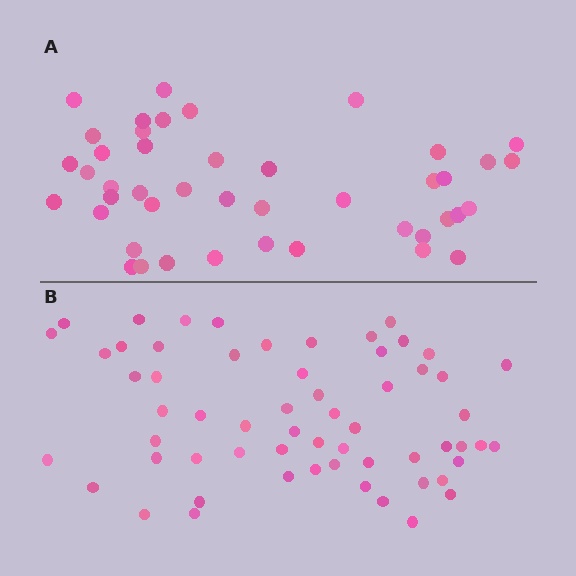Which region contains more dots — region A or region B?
Region B (the bottom region) has more dots.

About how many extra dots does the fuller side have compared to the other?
Region B has approximately 15 more dots than region A.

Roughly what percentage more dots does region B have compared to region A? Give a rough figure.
About 35% more.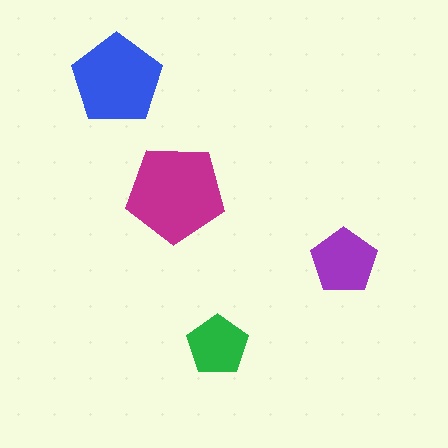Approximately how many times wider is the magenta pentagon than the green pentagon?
About 1.5 times wider.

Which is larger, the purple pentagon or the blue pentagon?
The blue one.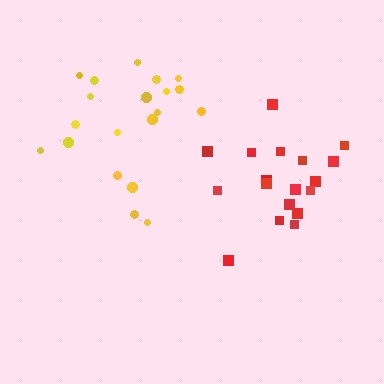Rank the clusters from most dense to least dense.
red, yellow.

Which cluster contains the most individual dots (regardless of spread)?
Yellow (20).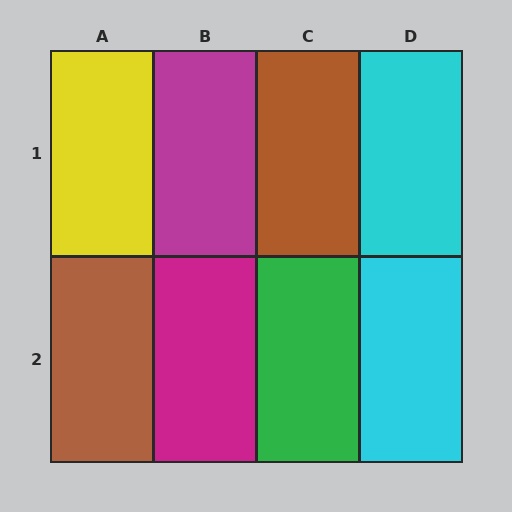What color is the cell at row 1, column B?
Magenta.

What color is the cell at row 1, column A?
Yellow.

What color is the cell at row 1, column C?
Brown.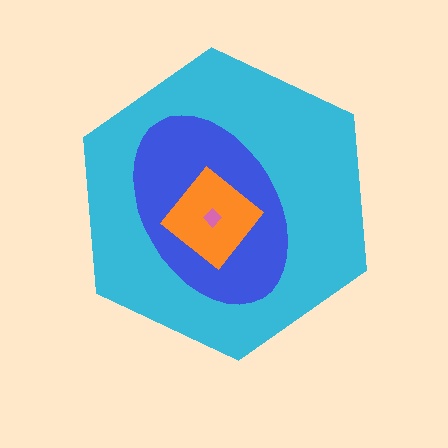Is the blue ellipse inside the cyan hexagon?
Yes.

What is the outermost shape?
The cyan hexagon.